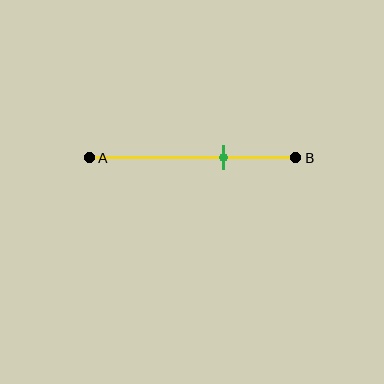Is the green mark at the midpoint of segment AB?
No, the mark is at about 65% from A, not at the 50% midpoint.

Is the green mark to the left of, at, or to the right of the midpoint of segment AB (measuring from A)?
The green mark is to the right of the midpoint of segment AB.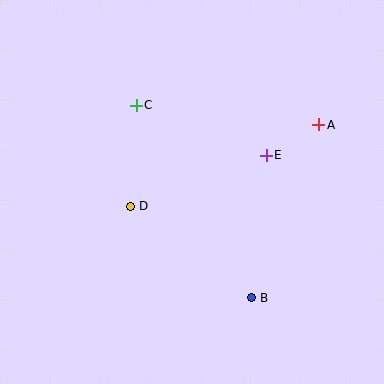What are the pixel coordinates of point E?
Point E is at (266, 155).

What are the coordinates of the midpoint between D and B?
The midpoint between D and B is at (191, 252).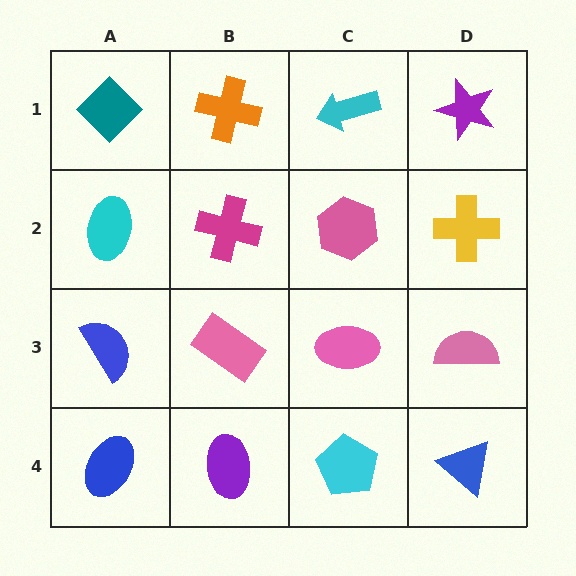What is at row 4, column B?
A purple ellipse.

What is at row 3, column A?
A blue semicircle.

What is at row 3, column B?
A pink rectangle.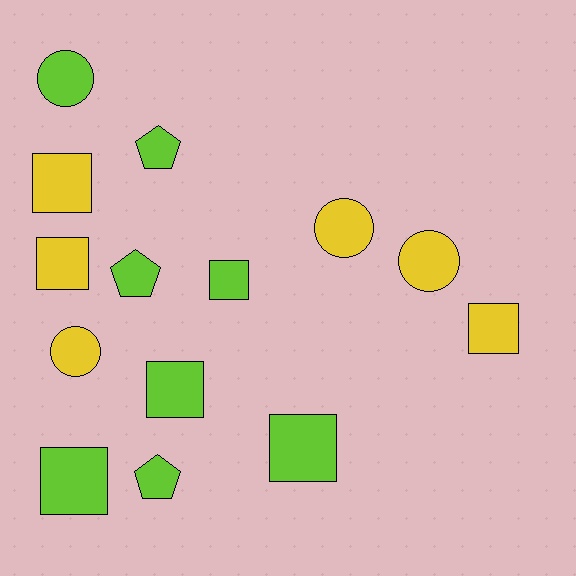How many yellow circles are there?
There are 3 yellow circles.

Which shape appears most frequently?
Square, with 7 objects.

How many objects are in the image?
There are 14 objects.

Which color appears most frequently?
Lime, with 8 objects.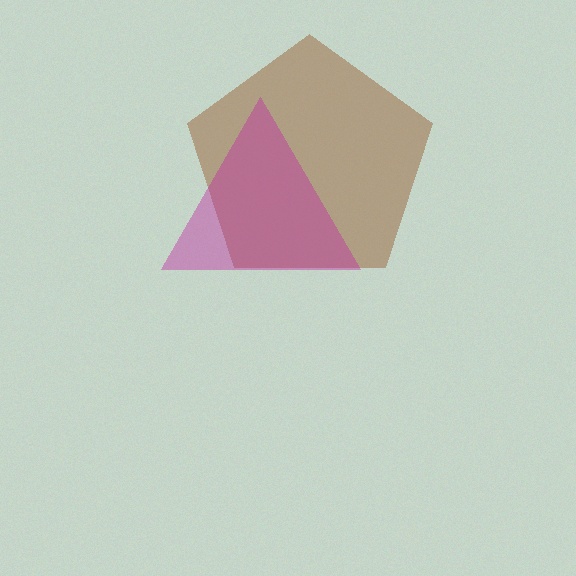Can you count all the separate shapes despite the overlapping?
Yes, there are 2 separate shapes.